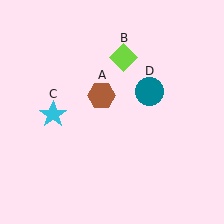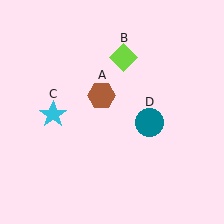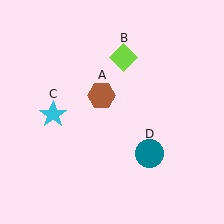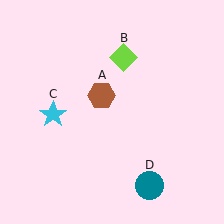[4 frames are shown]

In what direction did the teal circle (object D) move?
The teal circle (object D) moved down.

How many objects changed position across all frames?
1 object changed position: teal circle (object D).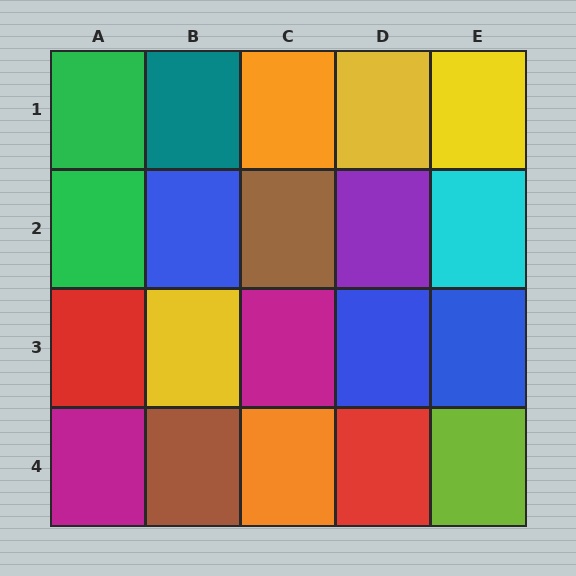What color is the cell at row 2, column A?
Green.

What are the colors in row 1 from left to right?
Green, teal, orange, yellow, yellow.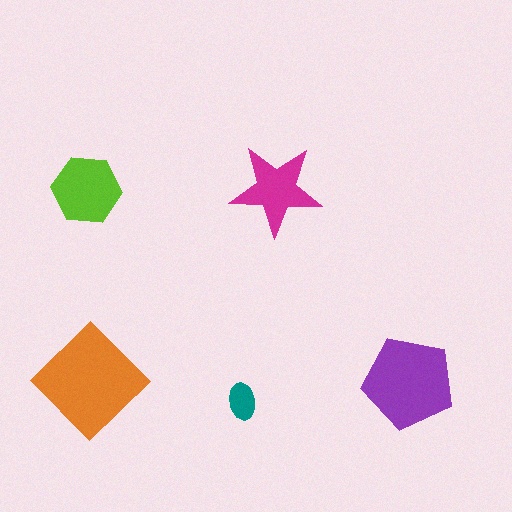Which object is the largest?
The orange diamond.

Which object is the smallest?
The teal ellipse.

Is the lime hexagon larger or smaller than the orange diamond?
Smaller.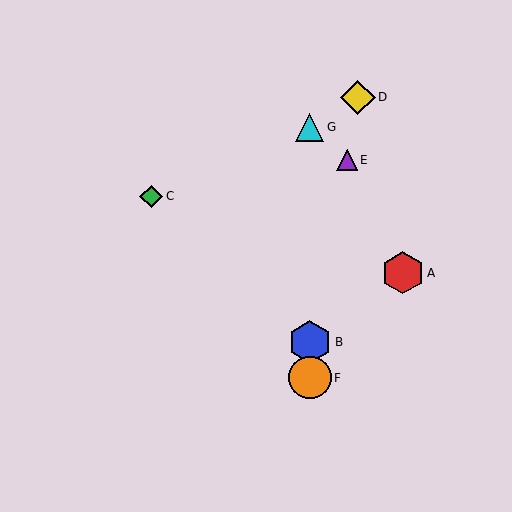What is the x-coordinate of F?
Object F is at x≈310.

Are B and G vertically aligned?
Yes, both are at x≈310.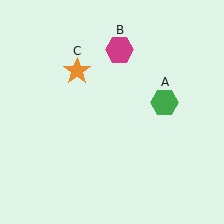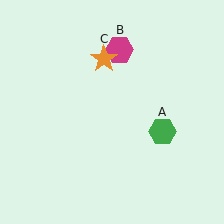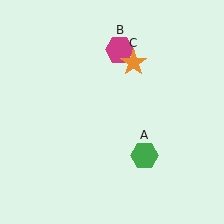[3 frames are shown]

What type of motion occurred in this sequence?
The green hexagon (object A), orange star (object C) rotated clockwise around the center of the scene.